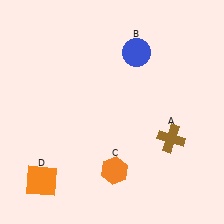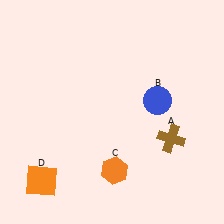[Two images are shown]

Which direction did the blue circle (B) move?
The blue circle (B) moved down.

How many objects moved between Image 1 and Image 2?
1 object moved between the two images.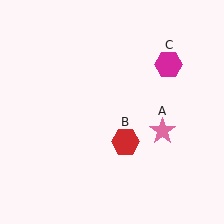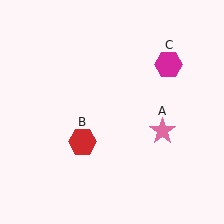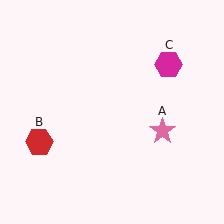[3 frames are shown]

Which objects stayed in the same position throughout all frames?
Pink star (object A) and magenta hexagon (object C) remained stationary.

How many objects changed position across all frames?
1 object changed position: red hexagon (object B).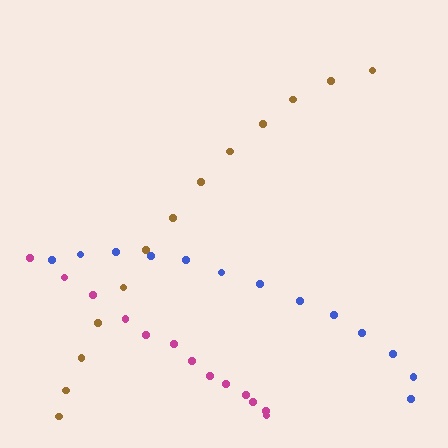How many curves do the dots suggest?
There are 3 distinct paths.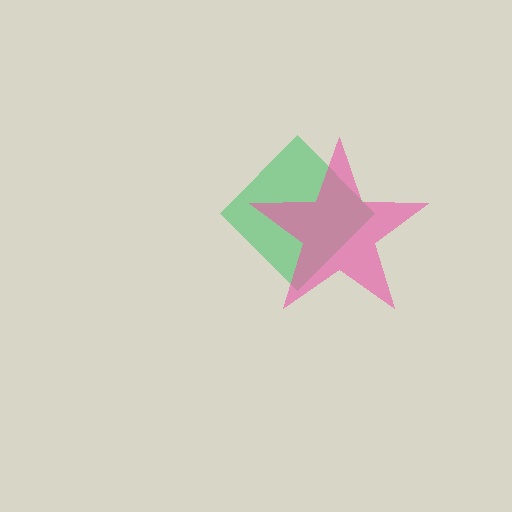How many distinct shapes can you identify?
There are 2 distinct shapes: a green diamond, a pink star.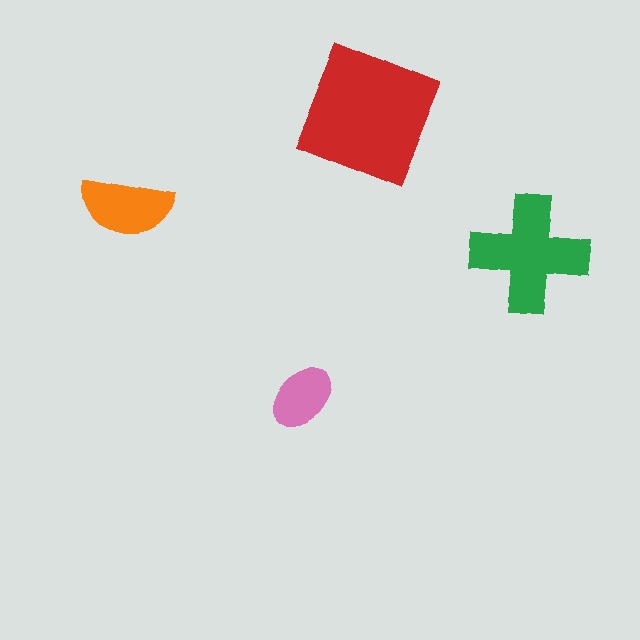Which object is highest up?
The red square is topmost.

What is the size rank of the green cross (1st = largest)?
2nd.